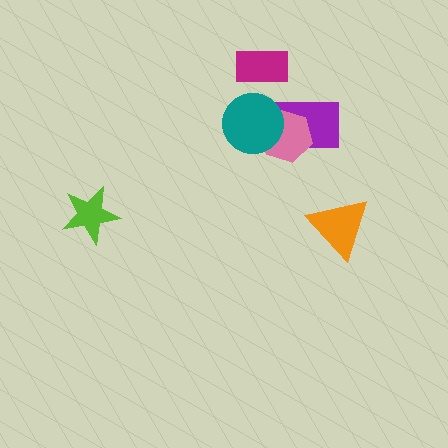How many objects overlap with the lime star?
0 objects overlap with the lime star.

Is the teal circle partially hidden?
No, no other shape covers it.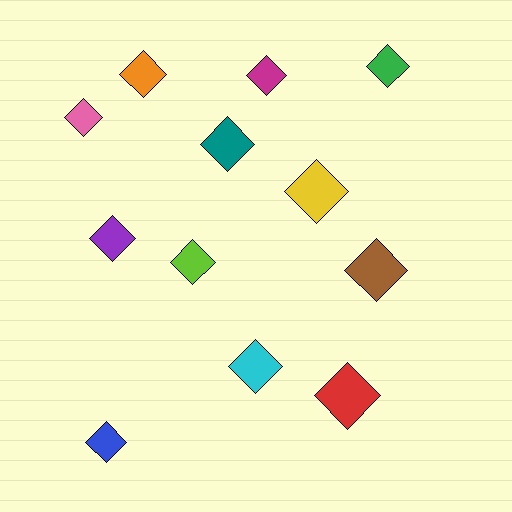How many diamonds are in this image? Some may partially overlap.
There are 12 diamonds.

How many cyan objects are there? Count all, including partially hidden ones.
There is 1 cyan object.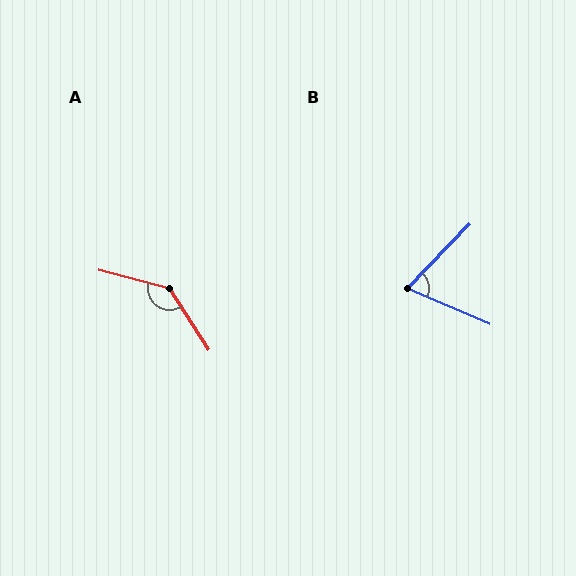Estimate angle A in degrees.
Approximately 137 degrees.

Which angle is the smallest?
B, at approximately 70 degrees.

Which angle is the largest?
A, at approximately 137 degrees.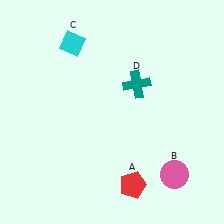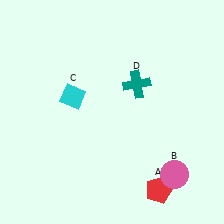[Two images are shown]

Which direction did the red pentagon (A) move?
The red pentagon (A) moved right.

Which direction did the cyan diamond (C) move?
The cyan diamond (C) moved down.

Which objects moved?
The objects that moved are: the red pentagon (A), the cyan diamond (C).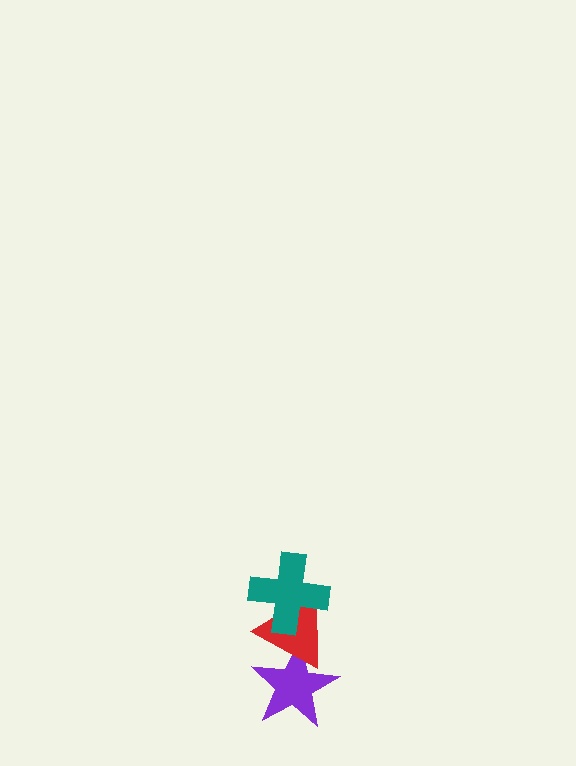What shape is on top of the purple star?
The red triangle is on top of the purple star.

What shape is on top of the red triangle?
The teal cross is on top of the red triangle.